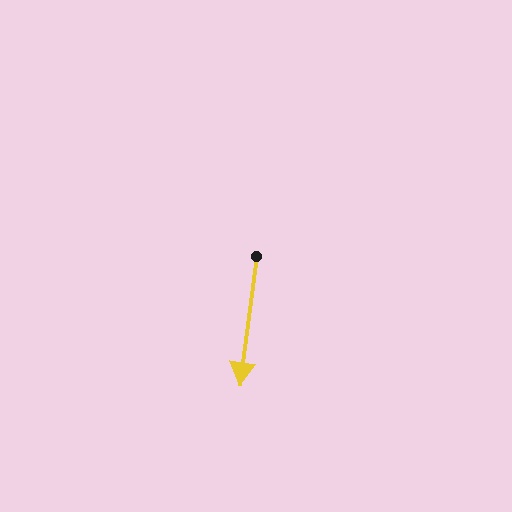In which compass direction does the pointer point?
South.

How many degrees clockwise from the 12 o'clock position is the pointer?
Approximately 187 degrees.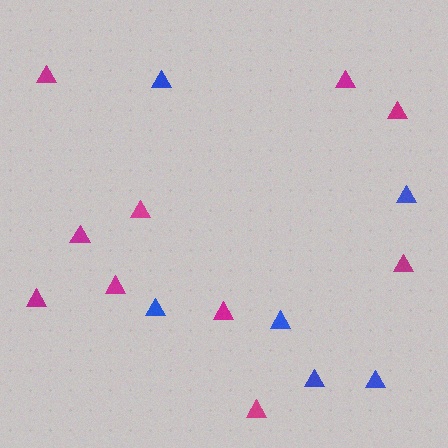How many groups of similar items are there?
There are 2 groups: one group of magenta triangles (10) and one group of blue triangles (6).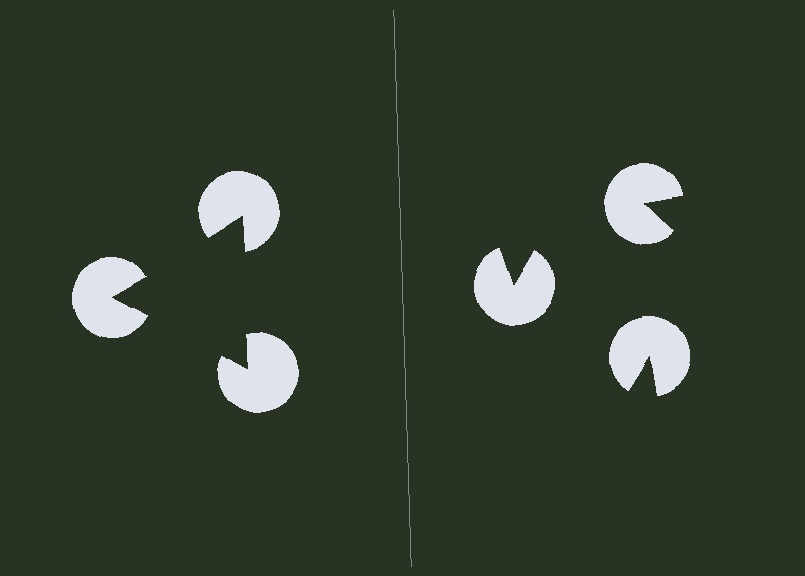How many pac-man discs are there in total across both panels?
6 — 3 on each side.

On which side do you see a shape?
An illusory triangle appears on the left side. On the right side the wedge cuts are rotated, so no coherent shape forms.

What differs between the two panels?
The pac-man discs are positioned identically on both sides; only the wedge orientations differ. On the left they align to a triangle; on the right they are misaligned.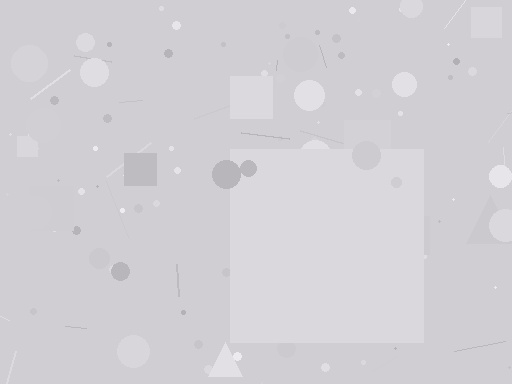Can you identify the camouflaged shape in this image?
The camouflaged shape is a square.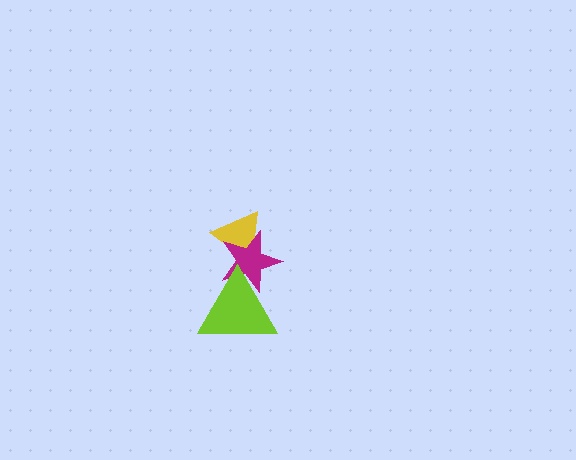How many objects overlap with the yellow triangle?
1 object overlaps with the yellow triangle.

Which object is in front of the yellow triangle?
The magenta star is in front of the yellow triangle.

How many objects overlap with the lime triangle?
1 object overlaps with the lime triangle.